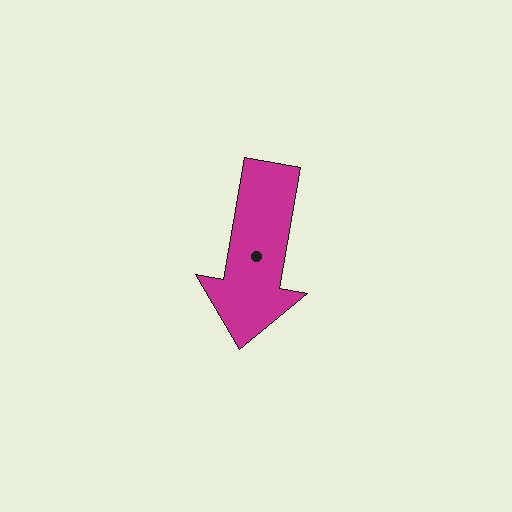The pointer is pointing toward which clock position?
Roughly 6 o'clock.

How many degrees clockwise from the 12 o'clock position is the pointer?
Approximately 190 degrees.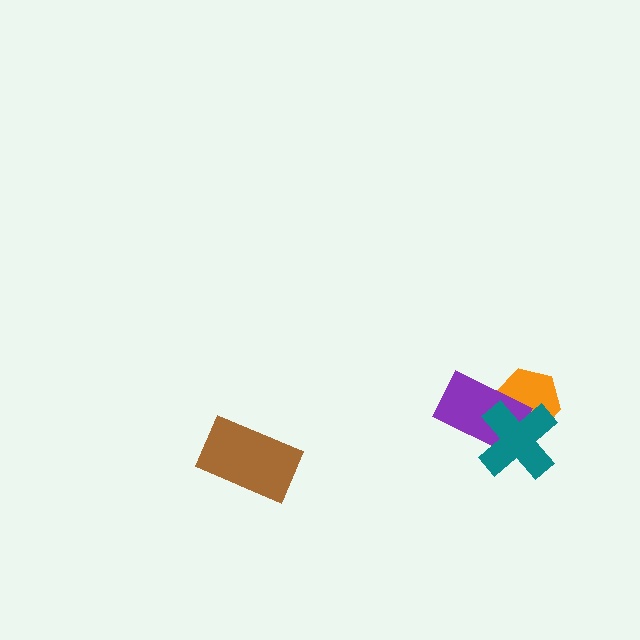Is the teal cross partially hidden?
No, no other shape covers it.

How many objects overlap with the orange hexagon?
2 objects overlap with the orange hexagon.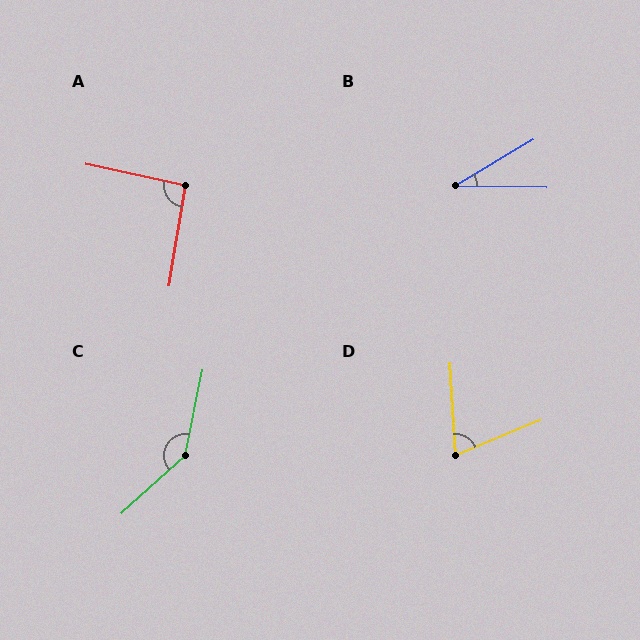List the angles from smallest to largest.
B (32°), D (71°), A (93°), C (144°).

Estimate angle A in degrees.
Approximately 93 degrees.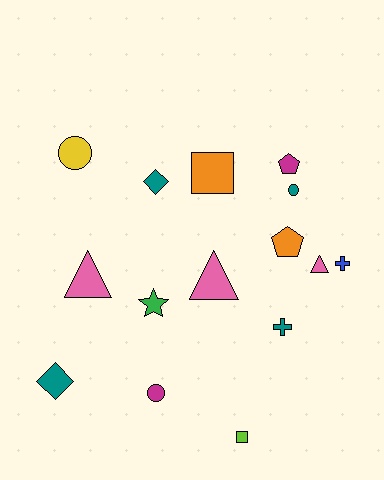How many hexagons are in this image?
There are no hexagons.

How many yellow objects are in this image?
There is 1 yellow object.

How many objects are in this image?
There are 15 objects.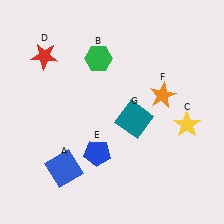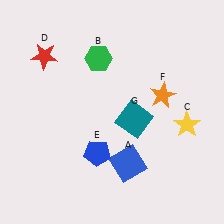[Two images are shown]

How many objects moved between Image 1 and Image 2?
1 object moved between the two images.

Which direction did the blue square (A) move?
The blue square (A) moved right.